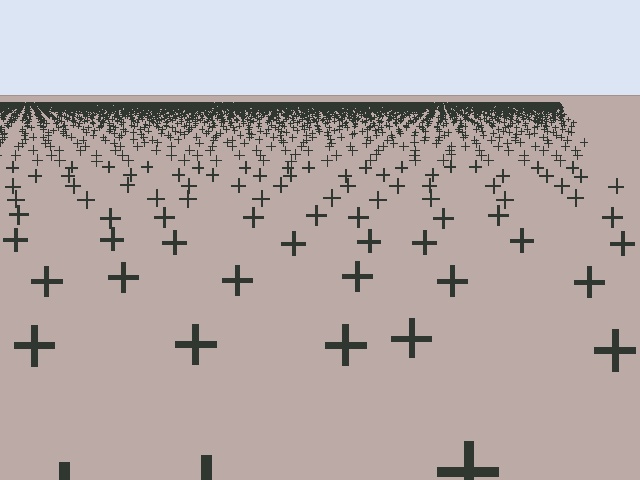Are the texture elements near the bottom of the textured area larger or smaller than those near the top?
Larger. Near the bottom, elements are closer to the viewer and appear at a bigger on-screen size.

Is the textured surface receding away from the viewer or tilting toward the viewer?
The surface is receding away from the viewer. Texture elements get smaller and denser toward the top.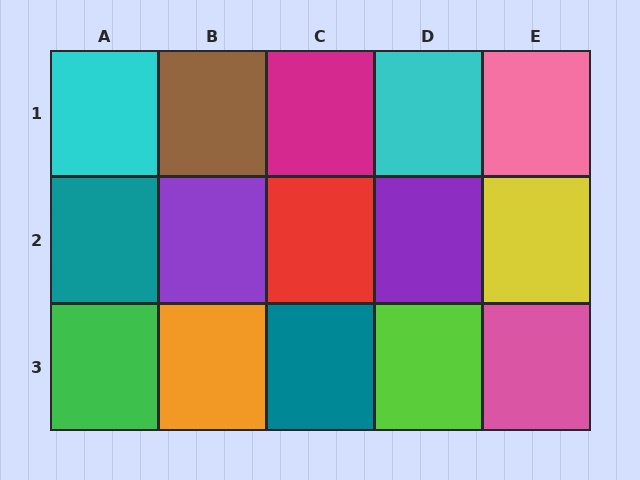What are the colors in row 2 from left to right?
Teal, purple, red, purple, yellow.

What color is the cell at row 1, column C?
Magenta.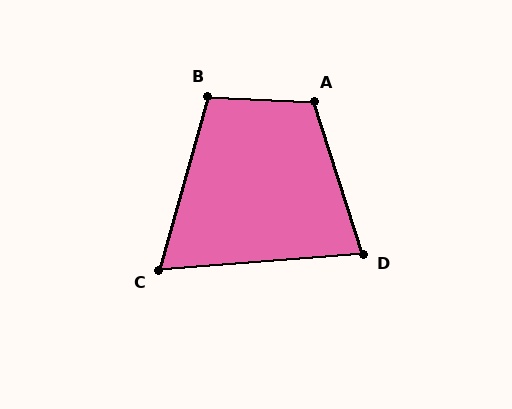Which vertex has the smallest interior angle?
C, at approximately 70 degrees.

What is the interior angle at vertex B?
Approximately 103 degrees (obtuse).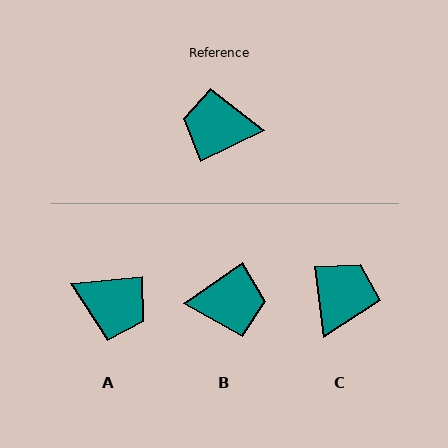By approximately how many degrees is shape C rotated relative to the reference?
Approximately 109 degrees clockwise.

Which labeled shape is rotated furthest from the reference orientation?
B, about 171 degrees away.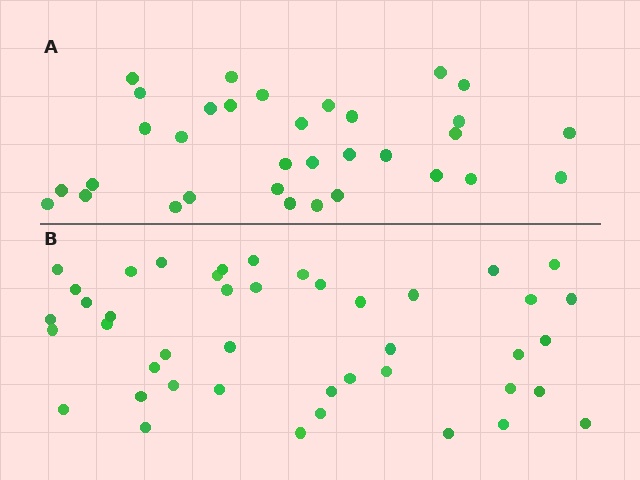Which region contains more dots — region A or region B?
Region B (the bottom region) has more dots.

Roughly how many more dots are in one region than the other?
Region B has roughly 10 or so more dots than region A.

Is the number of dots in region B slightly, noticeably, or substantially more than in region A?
Region B has noticeably more, but not dramatically so. The ratio is roughly 1.3 to 1.